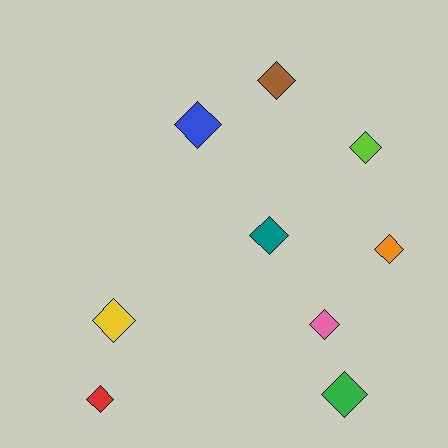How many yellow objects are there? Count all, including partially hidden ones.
There is 1 yellow object.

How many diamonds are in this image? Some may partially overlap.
There are 9 diamonds.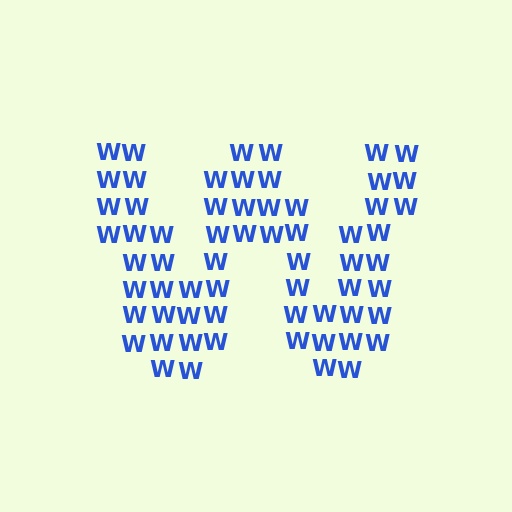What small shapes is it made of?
It is made of small letter W's.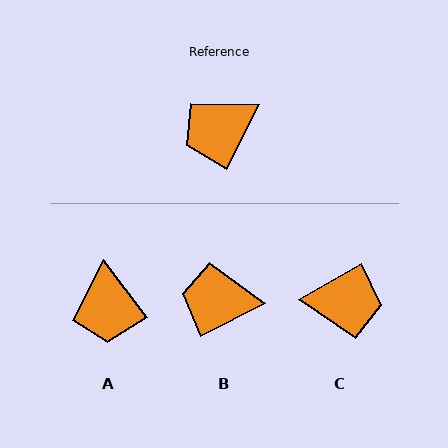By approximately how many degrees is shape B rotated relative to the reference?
Approximately 36 degrees clockwise.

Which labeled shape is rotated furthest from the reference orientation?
C, about 147 degrees away.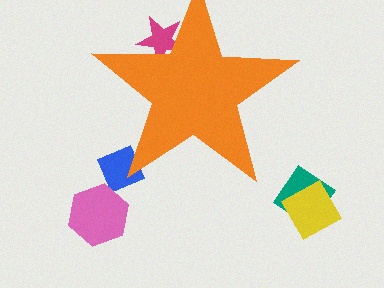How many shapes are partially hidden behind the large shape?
2 shapes are partially hidden.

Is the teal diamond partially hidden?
No, the teal diamond is fully visible.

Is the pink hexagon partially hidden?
No, the pink hexagon is fully visible.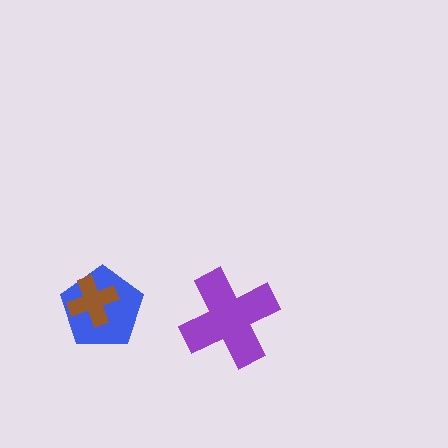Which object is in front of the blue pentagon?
The brown cross is in front of the blue pentagon.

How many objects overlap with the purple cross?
0 objects overlap with the purple cross.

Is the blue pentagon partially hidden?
Yes, it is partially covered by another shape.